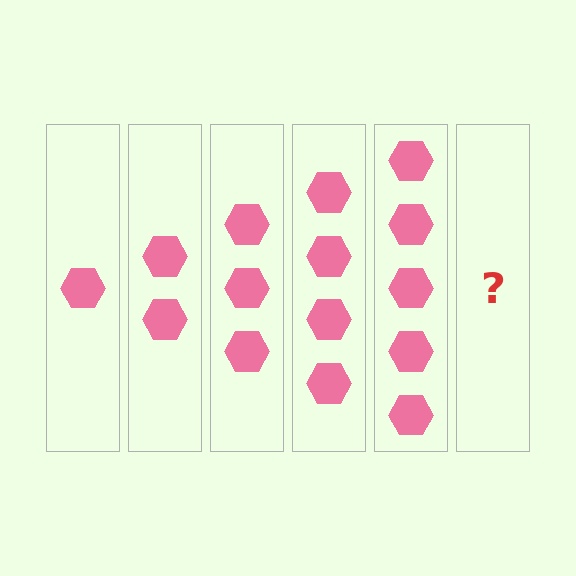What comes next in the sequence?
The next element should be 6 hexagons.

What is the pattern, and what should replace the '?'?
The pattern is that each step adds one more hexagon. The '?' should be 6 hexagons.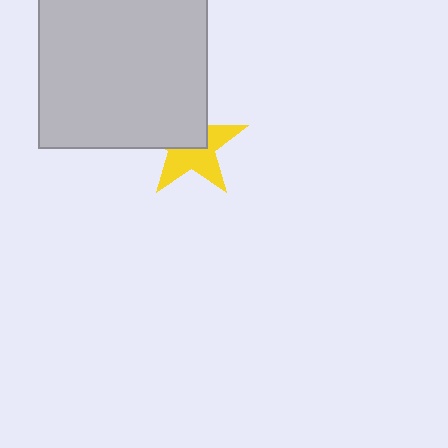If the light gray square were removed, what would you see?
You would see the complete yellow star.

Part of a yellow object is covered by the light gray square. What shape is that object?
It is a star.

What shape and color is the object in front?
The object in front is a light gray square.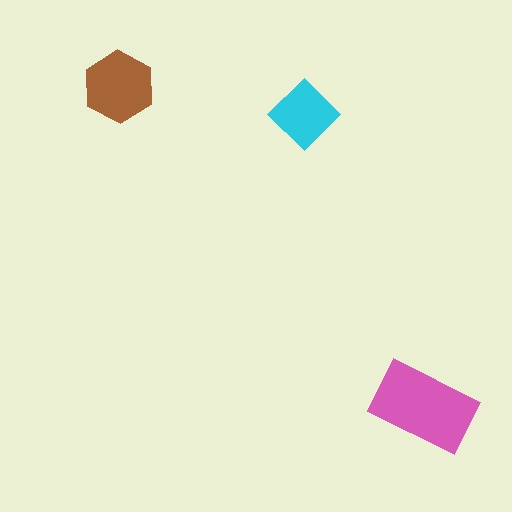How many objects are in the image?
There are 3 objects in the image.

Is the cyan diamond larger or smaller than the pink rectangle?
Smaller.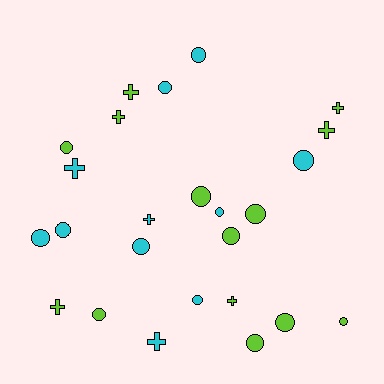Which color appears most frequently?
Lime, with 14 objects.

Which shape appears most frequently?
Circle, with 16 objects.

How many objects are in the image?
There are 25 objects.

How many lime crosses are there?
There are 6 lime crosses.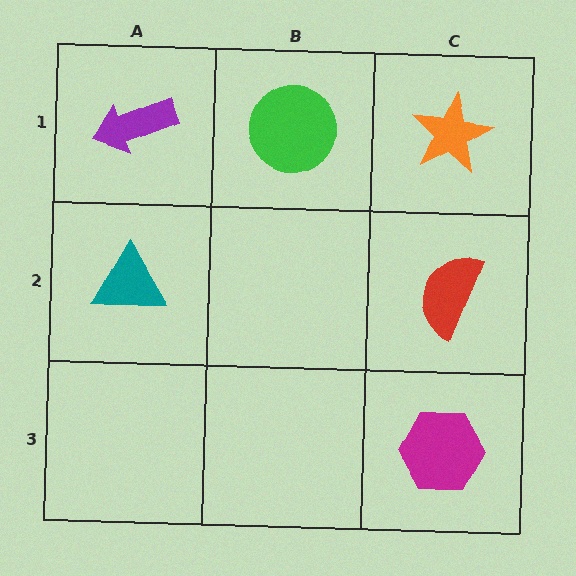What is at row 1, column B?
A green circle.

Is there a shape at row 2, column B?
No, that cell is empty.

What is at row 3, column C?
A magenta hexagon.